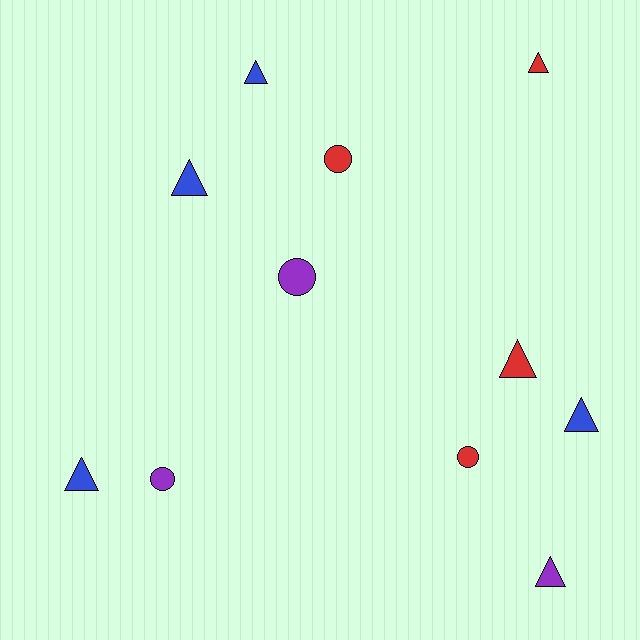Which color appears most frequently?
Red, with 4 objects.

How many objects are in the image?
There are 11 objects.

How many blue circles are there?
There are no blue circles.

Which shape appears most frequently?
Triangle, with 7 objects.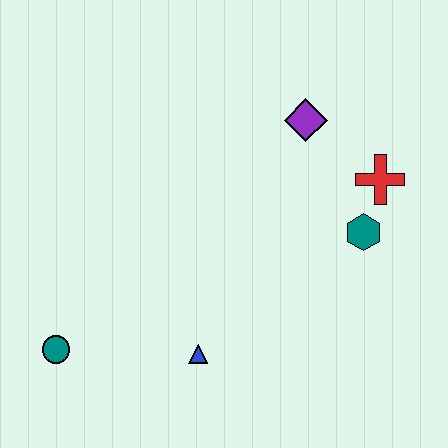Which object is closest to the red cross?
The teal hexagon is closest to the red cross.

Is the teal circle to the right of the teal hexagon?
No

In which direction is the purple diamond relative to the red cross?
The purple diamond is to the left of the red cross.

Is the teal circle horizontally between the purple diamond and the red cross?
No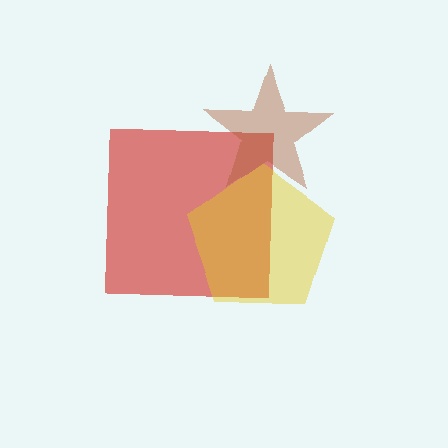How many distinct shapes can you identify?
There are 3 distinct shapes: a red square, a yellow pentagon, a brown star.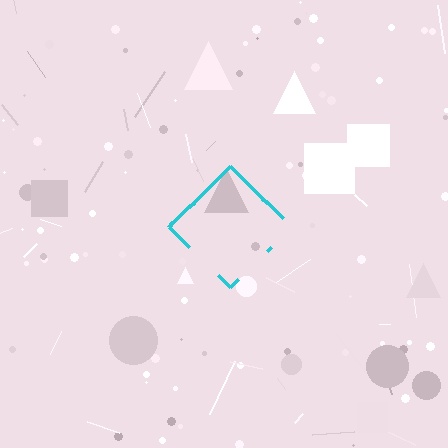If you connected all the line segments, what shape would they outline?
They would outline a diamond.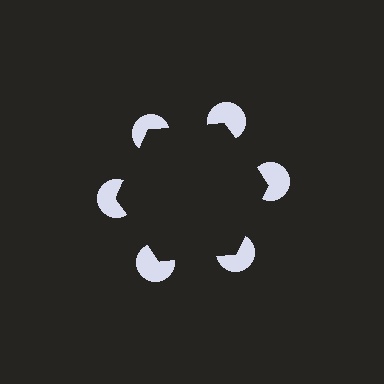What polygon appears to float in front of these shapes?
An illusory hexagon — its edges are inferred from the aligned wedge cuts in the pac-man discs, not physically drawn.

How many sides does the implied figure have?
6 sides.